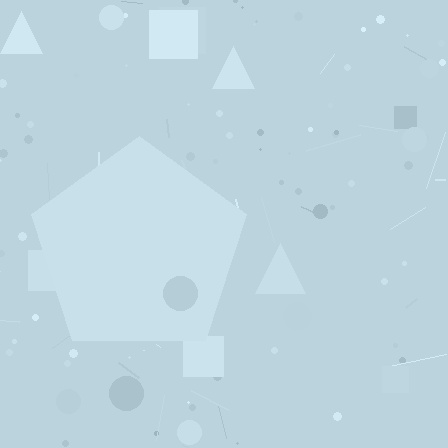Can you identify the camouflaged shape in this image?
The camouflaged shape is a pentagon.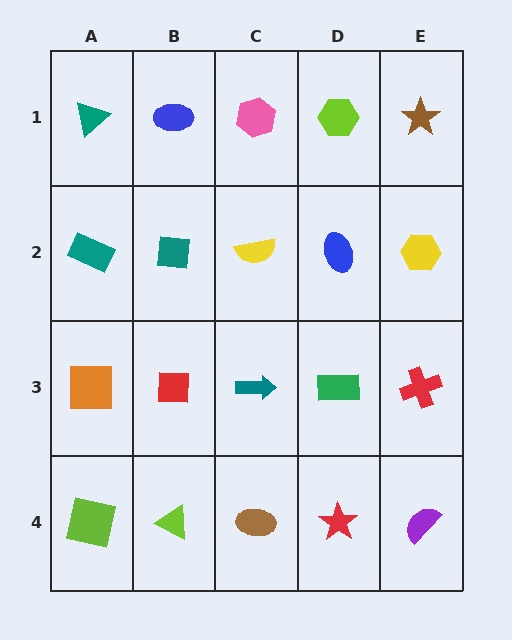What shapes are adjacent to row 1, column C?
A yellow semicircle (row 2, column C), a blue ellipse (row 1, column B), a lime hexagon (row 1, column D).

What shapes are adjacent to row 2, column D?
A lime hexagon (row 1, column D), a green rectangle (row 3, column D), a yellow semicircle (row 2, column C), a yellow hexagon (row 2, column E).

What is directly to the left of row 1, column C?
A blue ellipse.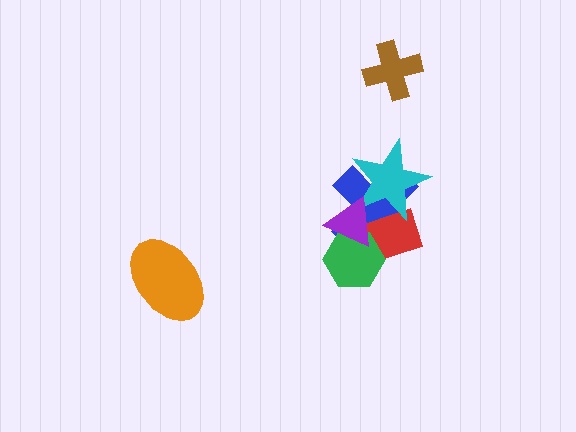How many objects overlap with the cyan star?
3 objects overlap with the cyan star.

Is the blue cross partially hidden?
Yes, it is partially covered by another shape.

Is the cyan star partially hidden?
Yes, it is partially covered by another shape.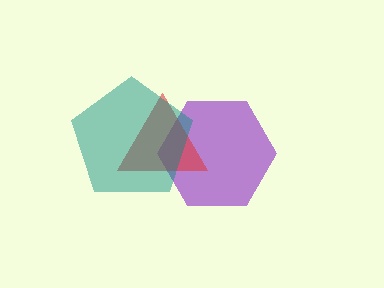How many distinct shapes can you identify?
There are 3 distinct shapes: a purple hexagon, a red triangle, a teal pentagon.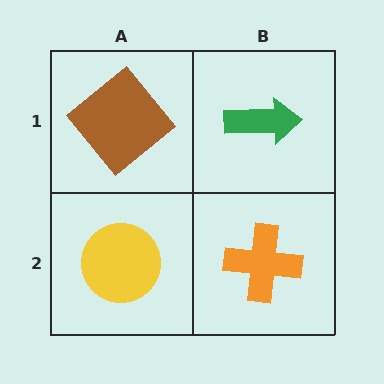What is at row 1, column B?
A green arrow.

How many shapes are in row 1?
2 shapes.